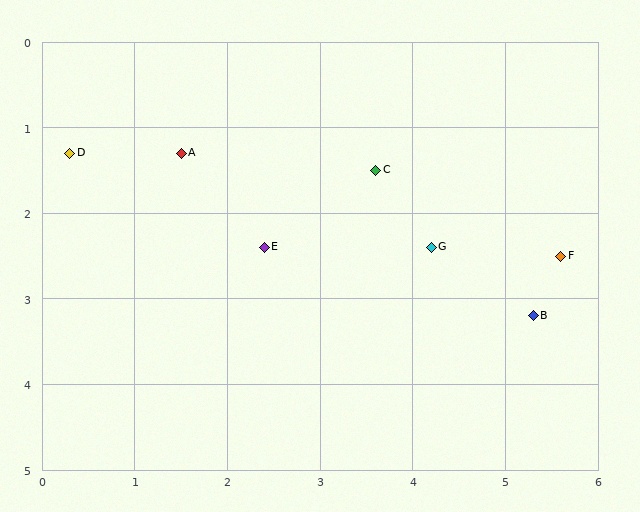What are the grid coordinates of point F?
Point F is at approximately (5.6, 2.5).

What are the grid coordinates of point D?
Point D is at approximately (0.3, 1.3).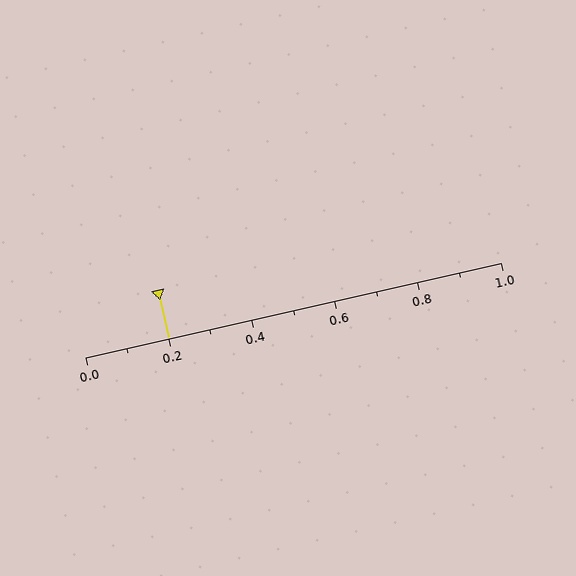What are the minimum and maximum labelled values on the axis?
The axis runs from 0.0 to 1.0.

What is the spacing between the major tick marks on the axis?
The major ticks are spaced 0.2 apart.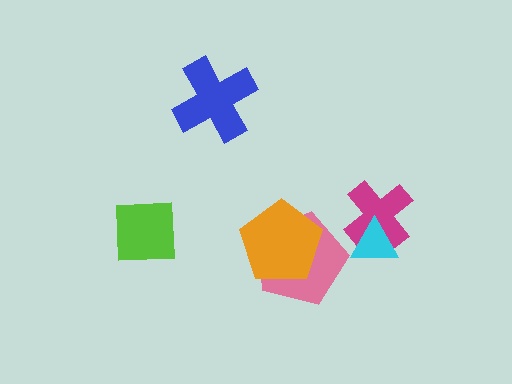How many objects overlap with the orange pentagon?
1 object overlaps with the orange pentagon.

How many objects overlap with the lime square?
0 objects overlap with the lime square.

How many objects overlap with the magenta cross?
1 object overlaps with the magenta cross.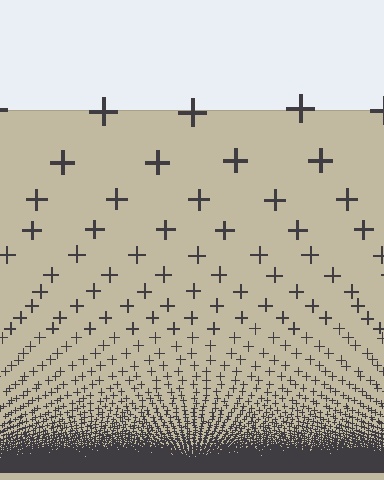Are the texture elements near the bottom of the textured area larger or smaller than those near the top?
Smaller. The gradient is inverted — elements near the bottom are smaller and denser.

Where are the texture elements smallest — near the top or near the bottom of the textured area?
Near the bottom.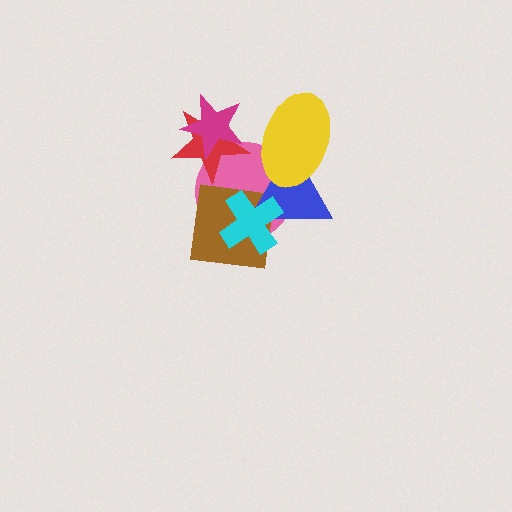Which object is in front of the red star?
The magenta star is in front of the red star.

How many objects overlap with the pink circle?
6 objects overlap with the pink circle.